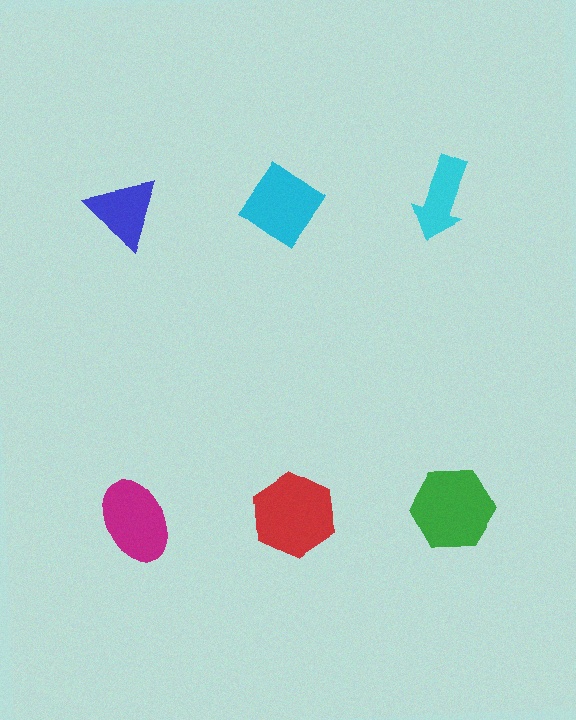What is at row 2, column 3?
A green hexagon.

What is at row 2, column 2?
A red hexagon.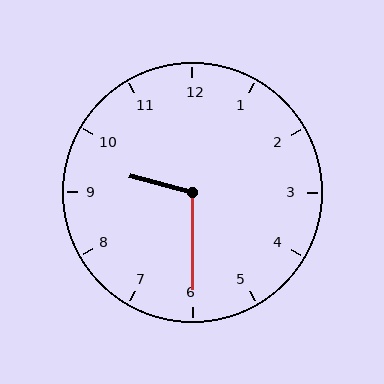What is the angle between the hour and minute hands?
Approximately 105 degrees.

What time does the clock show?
9:30.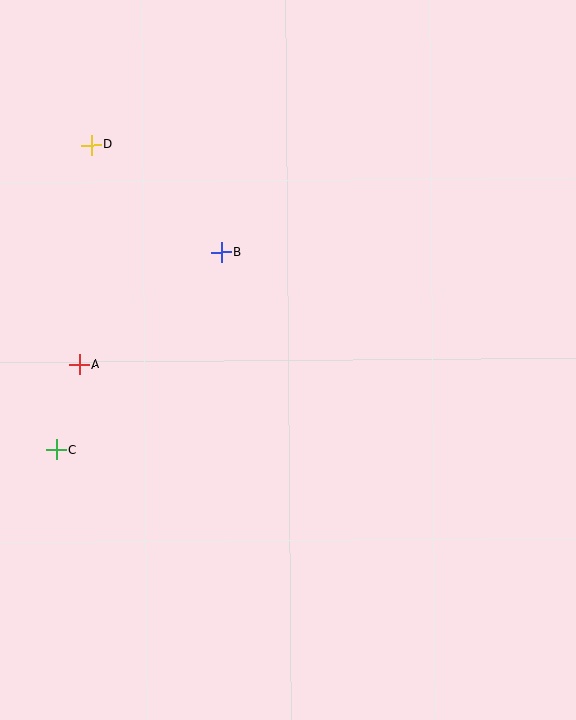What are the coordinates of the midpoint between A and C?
The midpoint between A and C is at (68, 407).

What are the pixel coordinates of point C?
Point C is at (56, 450).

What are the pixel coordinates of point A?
Point A is at (79, 364).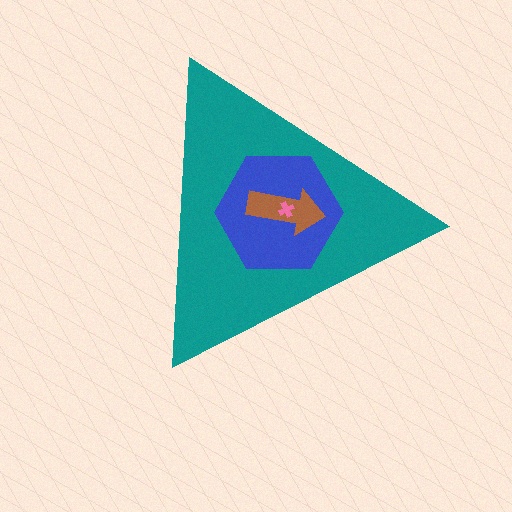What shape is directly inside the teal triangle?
The blue hexagon.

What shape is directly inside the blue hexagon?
The brown arrow.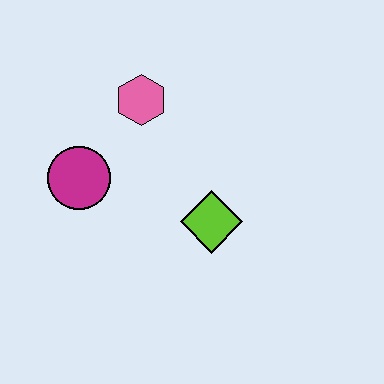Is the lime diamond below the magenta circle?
Yes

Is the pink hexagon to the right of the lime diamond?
No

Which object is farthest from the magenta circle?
The lime diamond is farthest from the magenta circle.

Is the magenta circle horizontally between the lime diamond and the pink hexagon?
No